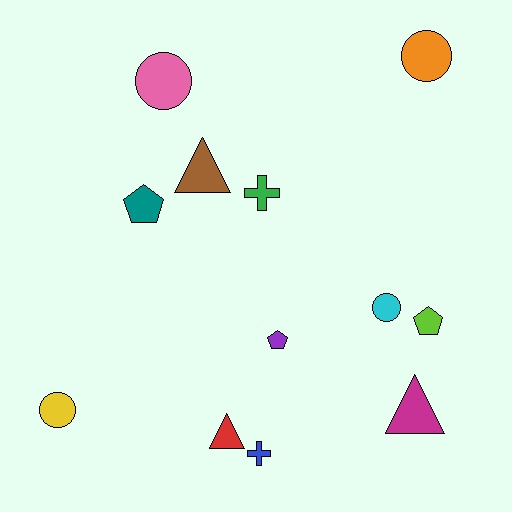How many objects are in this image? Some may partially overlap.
There are 12 objects.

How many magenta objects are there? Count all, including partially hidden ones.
There is 1 magenta object.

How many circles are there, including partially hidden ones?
There are 4 circles.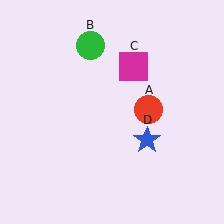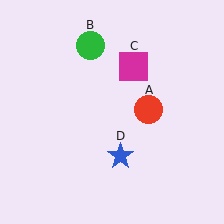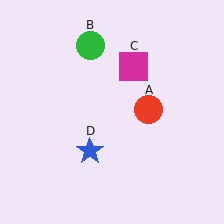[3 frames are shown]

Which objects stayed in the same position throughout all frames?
Red circle (object A) and green circle (object B) and magenta square (object C) remained stationary.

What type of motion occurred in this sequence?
The blue star (object D) rotated clockwise around the center of the scene.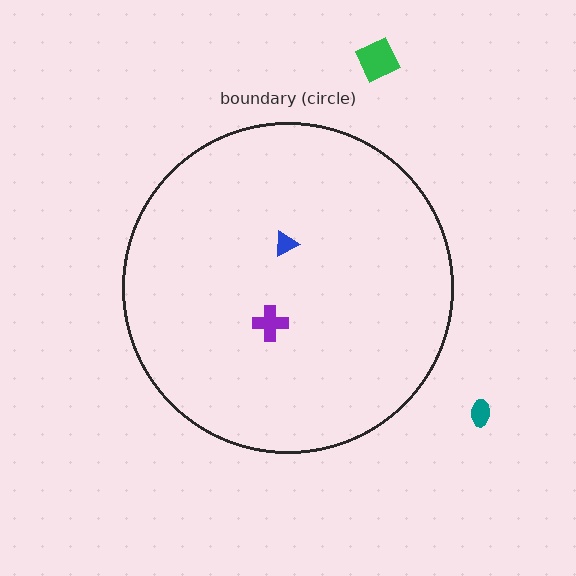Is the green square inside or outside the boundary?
Outside.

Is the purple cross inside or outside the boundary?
Inside.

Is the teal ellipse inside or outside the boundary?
Outside.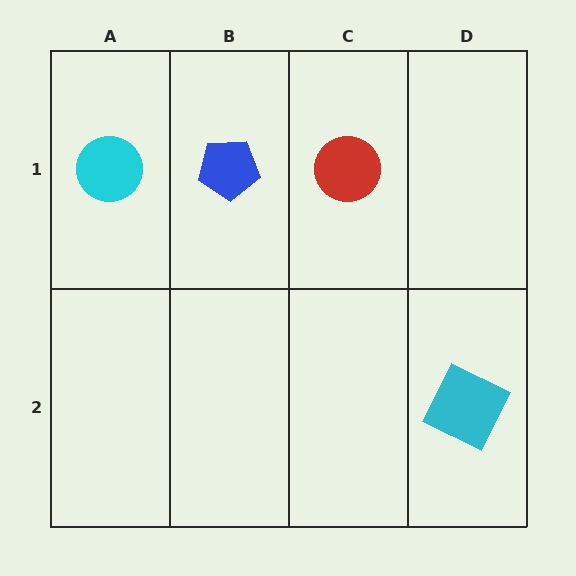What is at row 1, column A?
A cyan circle.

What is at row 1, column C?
A red circle.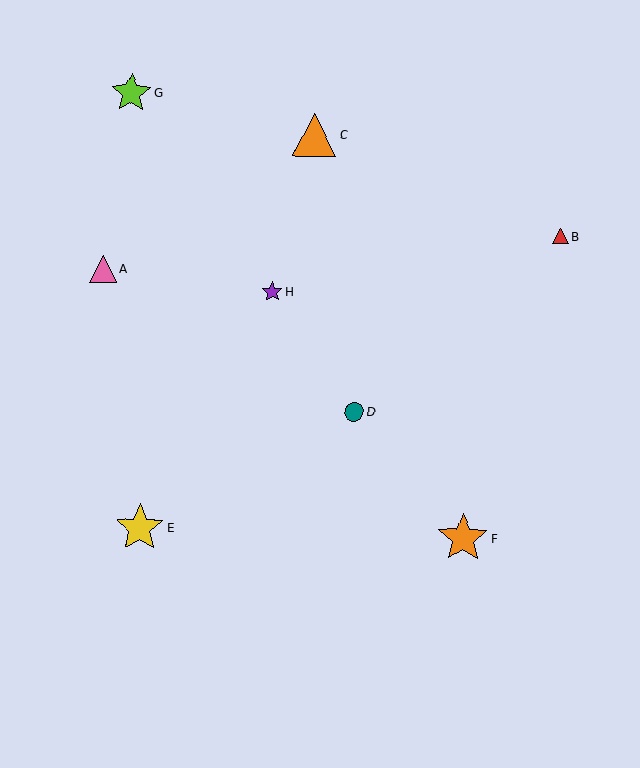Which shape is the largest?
The orange star (labeled F) is the largest.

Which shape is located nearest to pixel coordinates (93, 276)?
The pink triangle (labeled A) at (103, 269) is nearest to that location.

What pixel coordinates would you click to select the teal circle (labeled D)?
Click at (354, 412) to select the teal circle D.